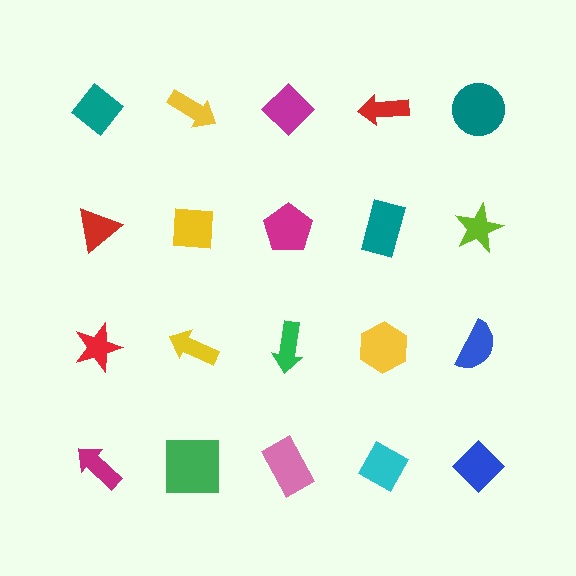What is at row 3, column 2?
A yellow arrow.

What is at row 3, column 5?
A blue semicircle.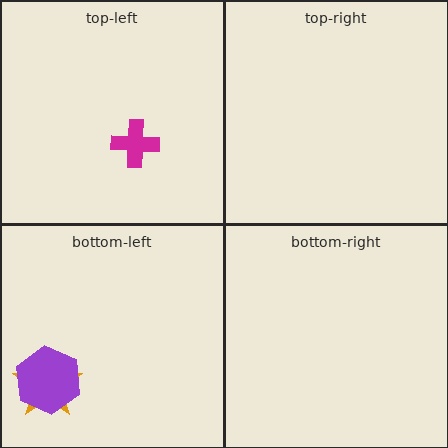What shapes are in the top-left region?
The magenta cross.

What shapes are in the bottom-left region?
The orange star, the purple hexagon.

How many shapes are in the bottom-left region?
2.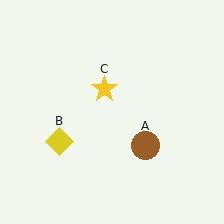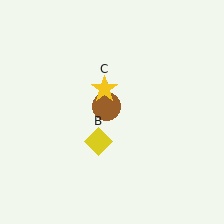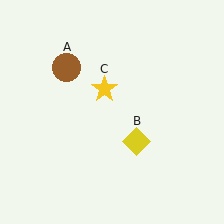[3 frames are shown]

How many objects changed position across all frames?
2 objects changed position: brown circle (object A), yellow diamond (object B).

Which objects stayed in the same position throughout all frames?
Yellow star (object C) remained stationary.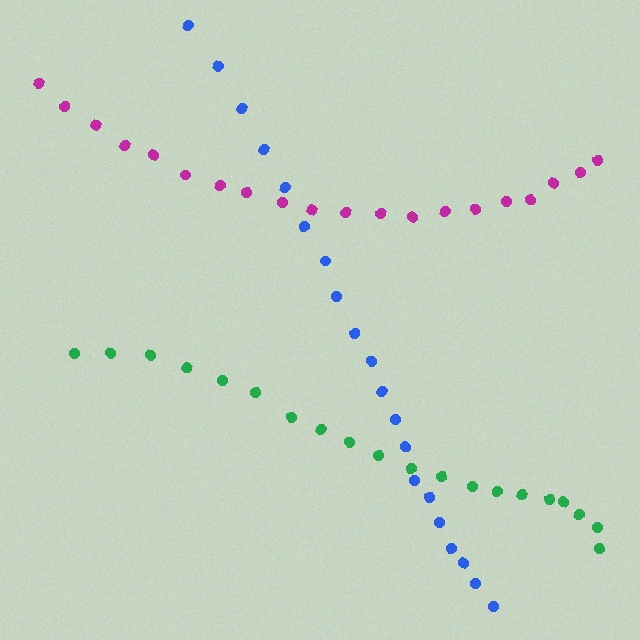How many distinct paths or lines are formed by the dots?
There are 3 distinct paths.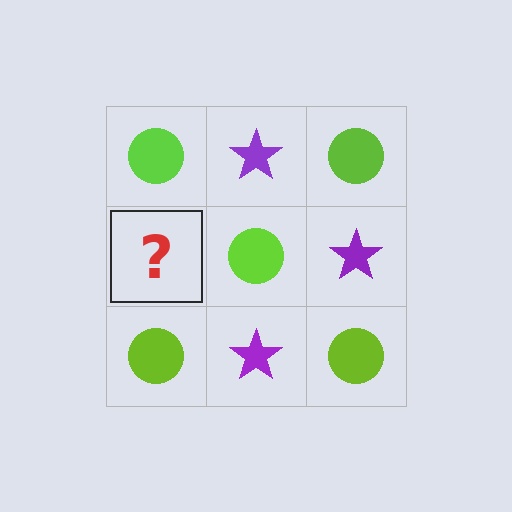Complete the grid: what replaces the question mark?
The question mark should be replaced with a purple star.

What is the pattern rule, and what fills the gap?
The rule is that it alternates lime circle and purple star in a checkerboard pattern. The gap should be filled with a purple star.